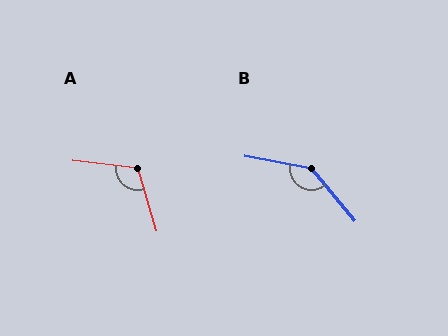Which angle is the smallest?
A, at approximately 113 degrees.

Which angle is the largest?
B, at approximately 140 degrees.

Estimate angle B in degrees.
Approximately 140 degrees.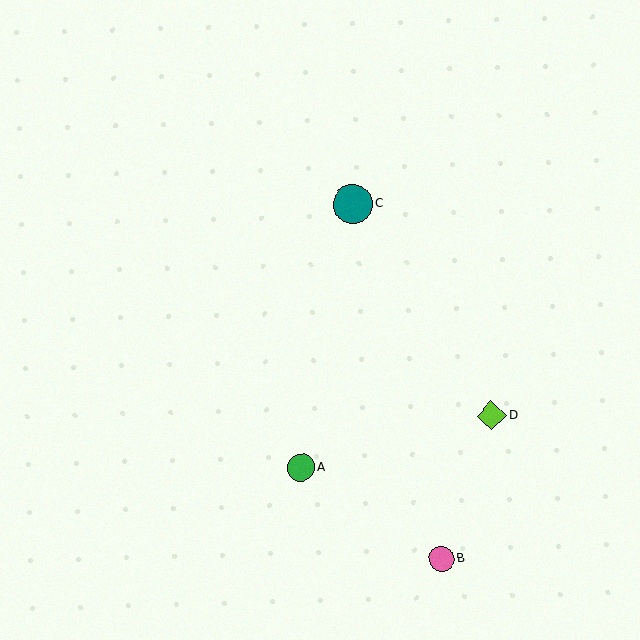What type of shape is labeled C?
Shape C is a teal circle.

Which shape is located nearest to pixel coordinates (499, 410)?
The lime diamond (labeled D) at (491, 416) is nearest to that location.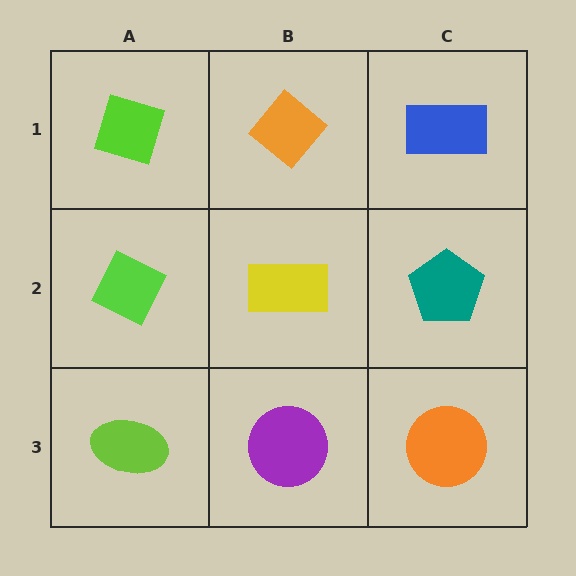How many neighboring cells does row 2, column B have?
4.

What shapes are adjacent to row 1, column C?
A teal pentagon (row 2, column C), an orange diamond (row 1, column B).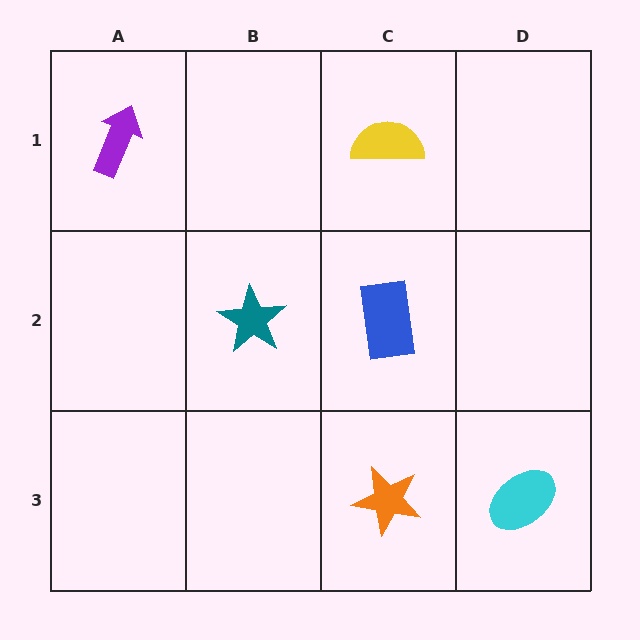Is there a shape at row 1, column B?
No, that cell is empty.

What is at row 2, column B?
A teal star.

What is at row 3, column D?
A cyan ellipse.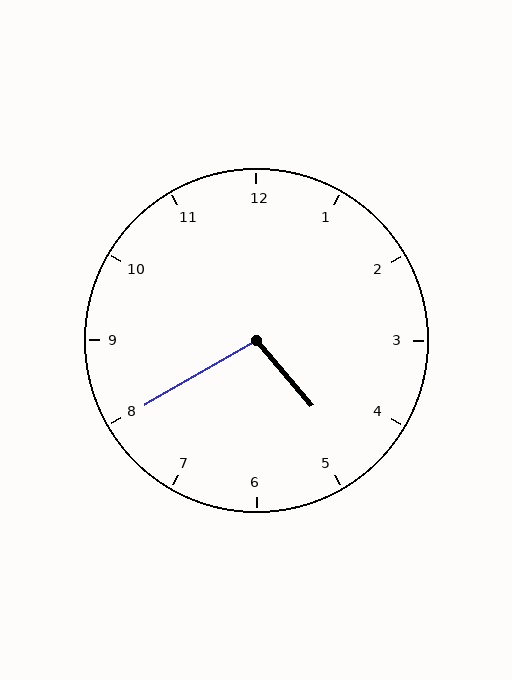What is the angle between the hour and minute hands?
Approximately 100 degrees.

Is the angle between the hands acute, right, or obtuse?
It is obtuse.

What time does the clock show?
4:40.